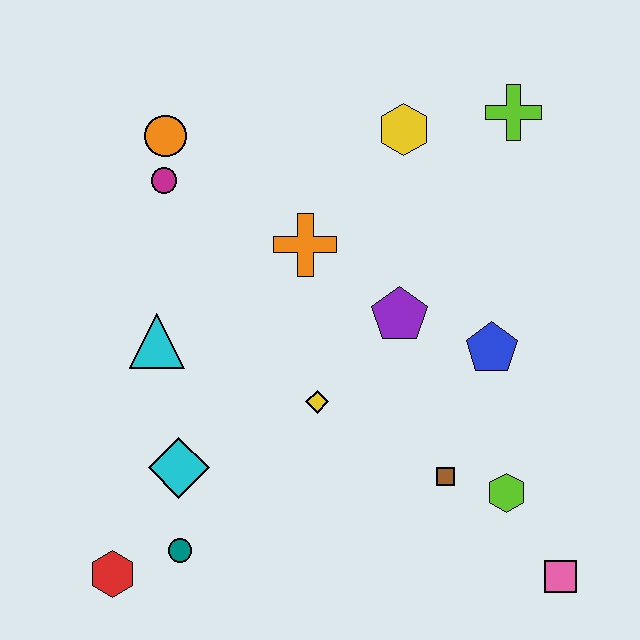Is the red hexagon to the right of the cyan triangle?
No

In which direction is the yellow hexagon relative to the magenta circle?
The yellow hexagon is to the right of the magenta circle.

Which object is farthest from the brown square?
The orange circle is farthest from the brown square.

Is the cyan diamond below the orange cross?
Yes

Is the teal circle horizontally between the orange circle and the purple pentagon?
Yes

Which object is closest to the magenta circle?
The orange circle is closest to the magenta circle.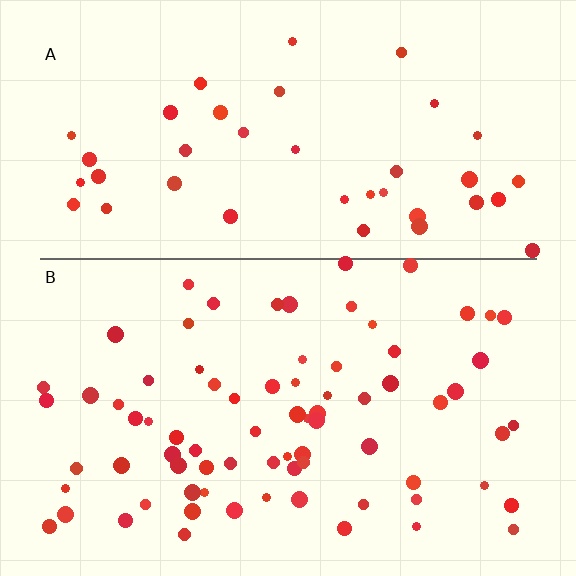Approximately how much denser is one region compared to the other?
Approximately 1.9× — region B over region A.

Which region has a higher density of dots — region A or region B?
B (the bottom).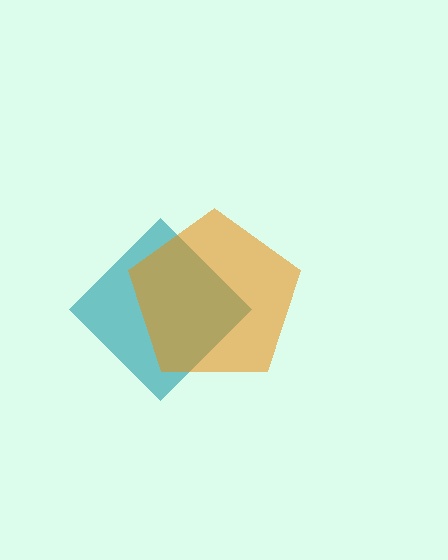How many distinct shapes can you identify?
There are 2 distinct shapes: a teal diamond, an orange pentagon.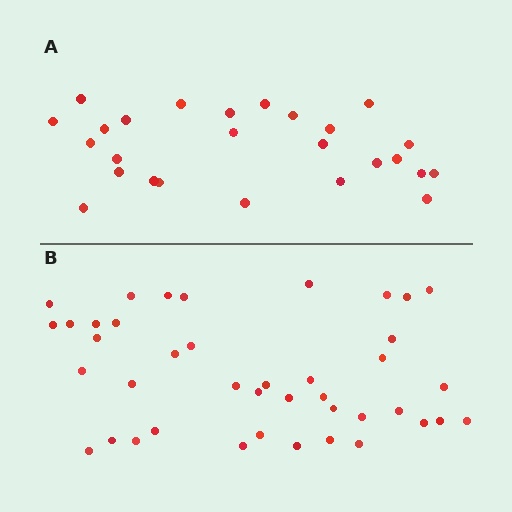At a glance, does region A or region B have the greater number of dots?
Region B (the bottom region) has more dots.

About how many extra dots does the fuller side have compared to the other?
Region B has approximately 15 more dots than region A.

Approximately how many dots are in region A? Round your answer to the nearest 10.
About 30 dots. (The exact count is 26, which rounds to 30.)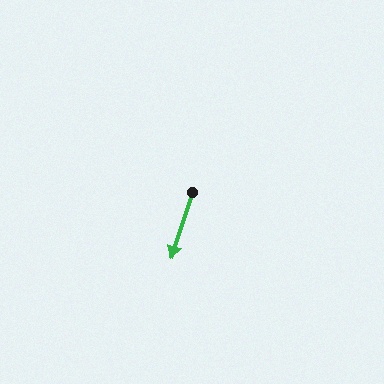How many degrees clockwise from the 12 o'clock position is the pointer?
Approximately 198 degrees.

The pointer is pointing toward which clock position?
Roughly 7 o'clock.